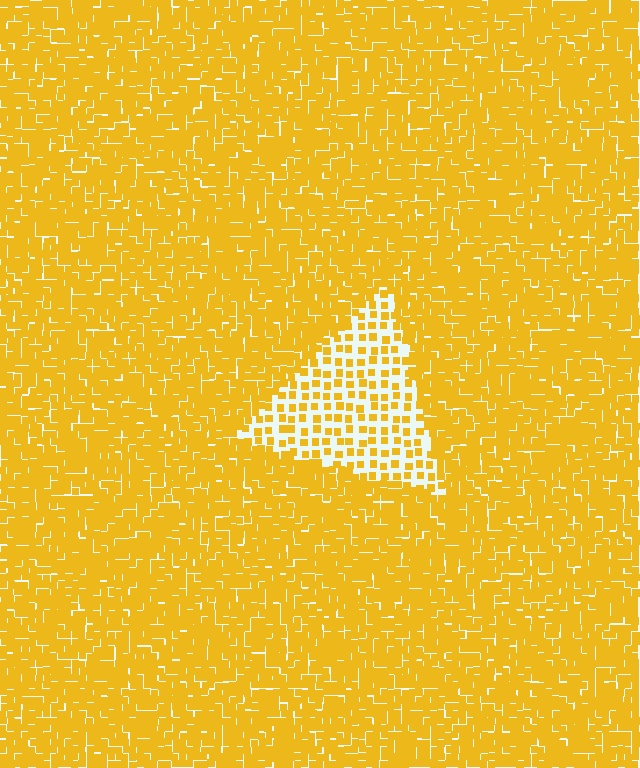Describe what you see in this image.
The image contains small yellow elements arranged at two different densities. A triangle-shaped region is visible where the elements are less densely packed than the surrounding area.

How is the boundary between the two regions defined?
The boundary is defined by a change in element density (approximately 2.6x ratio). All elements are the same color, size, and shape.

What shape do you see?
I see a triangle.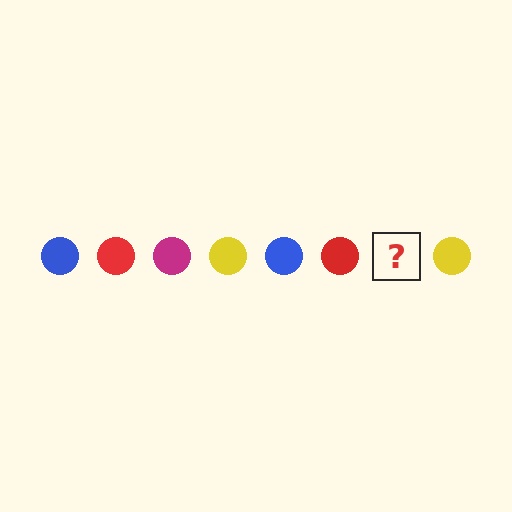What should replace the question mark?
The question mark should be replaced with a magenta circle.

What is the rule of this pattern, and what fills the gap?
The rule is that the pattern cycles through blue, red, magenta, yellow circles. The gap should be filled with a magenta circle.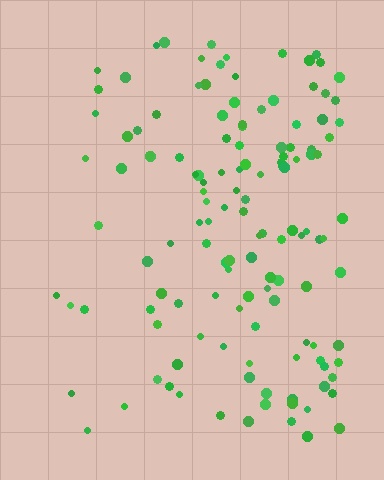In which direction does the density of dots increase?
From left to right, with the right side densest.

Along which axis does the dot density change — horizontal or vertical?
Horizontal.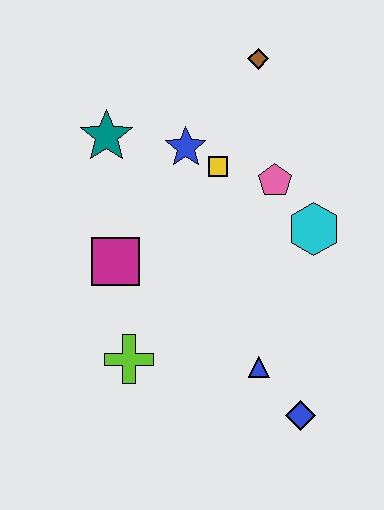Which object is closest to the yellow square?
The blue star is closest to the yellow square.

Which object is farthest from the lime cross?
The brown diamond is farthest from the lime cross.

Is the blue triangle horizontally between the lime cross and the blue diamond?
Yes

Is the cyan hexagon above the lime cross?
Yes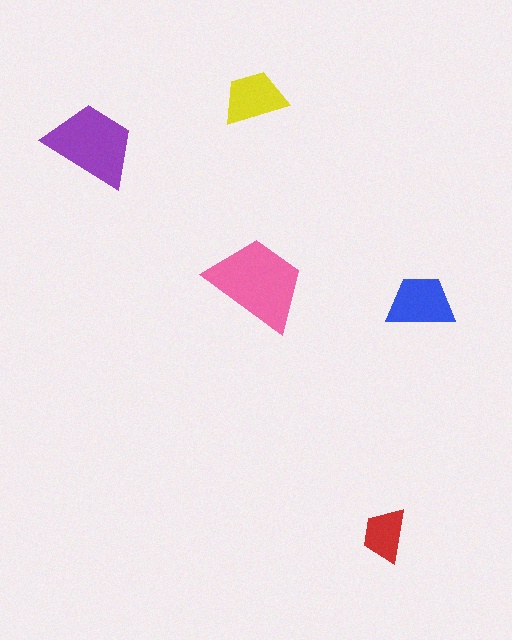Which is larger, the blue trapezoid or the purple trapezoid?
The purple one.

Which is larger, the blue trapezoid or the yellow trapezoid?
The blue one.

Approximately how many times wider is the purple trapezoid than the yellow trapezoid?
About 1.5 times wider.